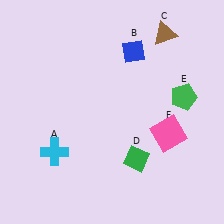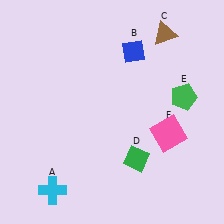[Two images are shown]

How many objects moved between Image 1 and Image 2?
1 object moved between the two images.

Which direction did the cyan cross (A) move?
The cyan cross (A) moved down.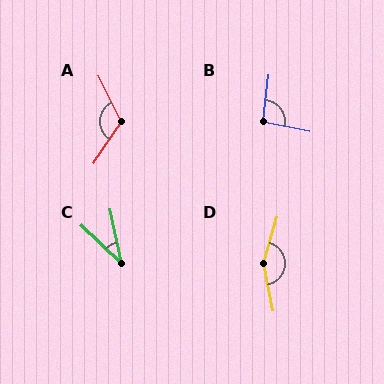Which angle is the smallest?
C, at approximately 35 degrees.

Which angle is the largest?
D, at approximately 152 degrees.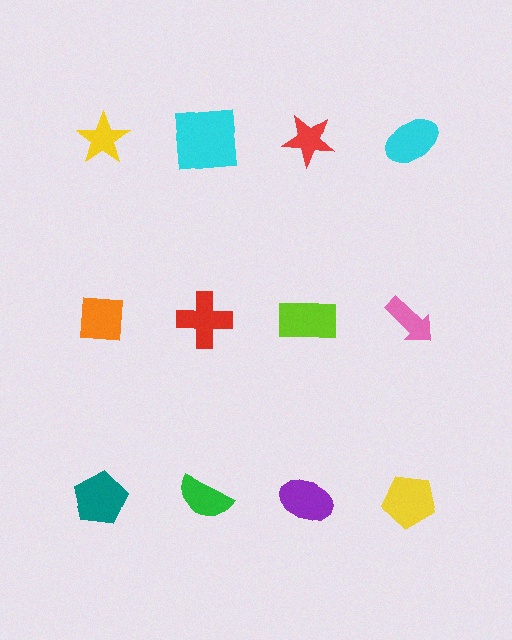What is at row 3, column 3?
A purple ellipse.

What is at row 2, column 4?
A pink arrow.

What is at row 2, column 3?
A lime rectangle.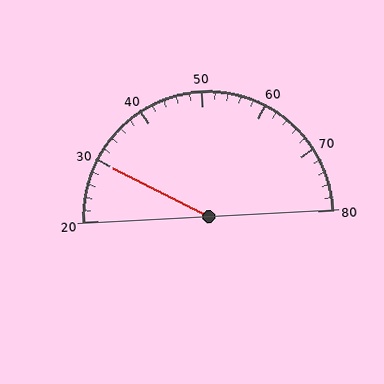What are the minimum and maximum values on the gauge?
The gauge ranges from 20 to 80.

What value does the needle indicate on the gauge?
The needle indicates approximately 30.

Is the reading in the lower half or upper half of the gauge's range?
The reading is in the lower half of the range (20 to 80).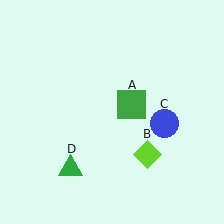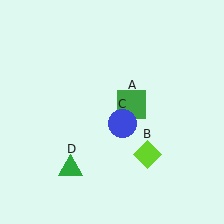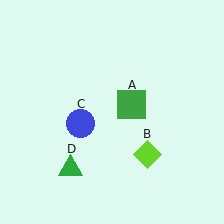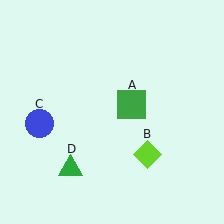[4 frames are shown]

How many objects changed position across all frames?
1 object changed position: blue circle (object C).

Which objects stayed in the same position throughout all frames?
Green square (object A) and lime diamond (object B) and green triangle (object D) remained stationary.